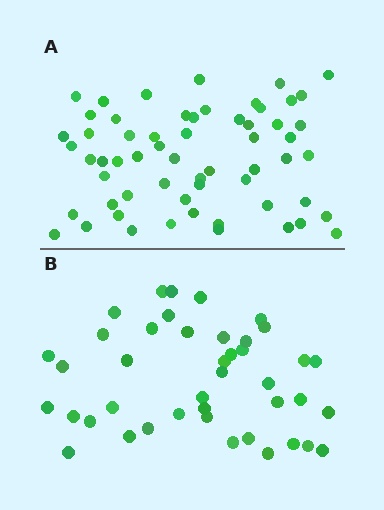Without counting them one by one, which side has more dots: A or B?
Region A (the top region) has more dots.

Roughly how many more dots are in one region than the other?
Region A has approximately 20 more dots than region B.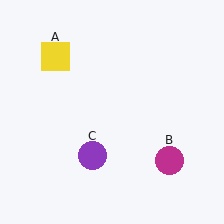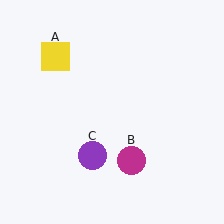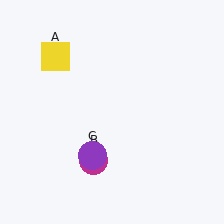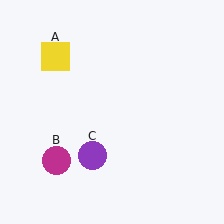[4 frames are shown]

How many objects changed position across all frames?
1 object changed position: magenta circle (object B).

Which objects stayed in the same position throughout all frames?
Yellow square (object A) and purple circle (object C) remained stationary.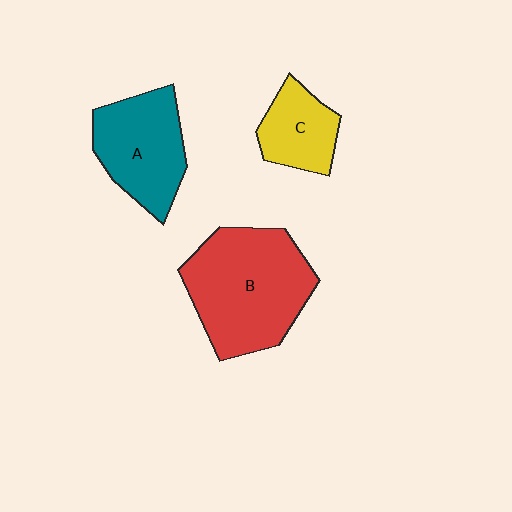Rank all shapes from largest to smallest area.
From largest to smallest: B (red), A (teal), C (yellow).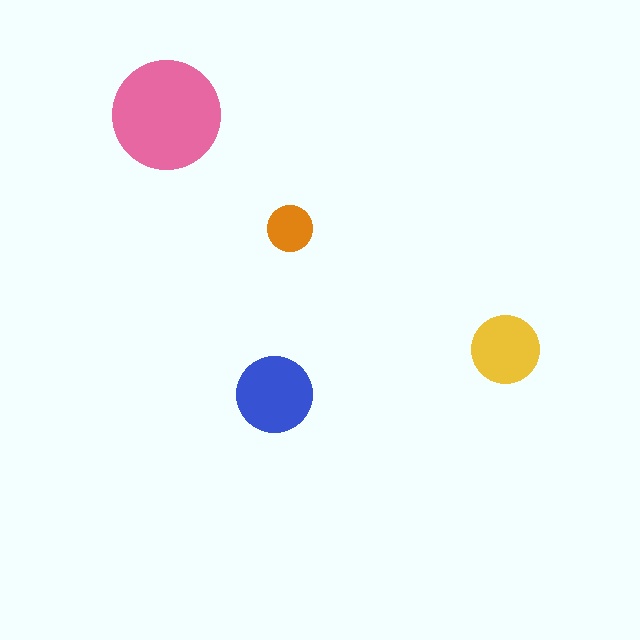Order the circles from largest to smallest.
the pink one, the blue one, the yellow one, the orange one.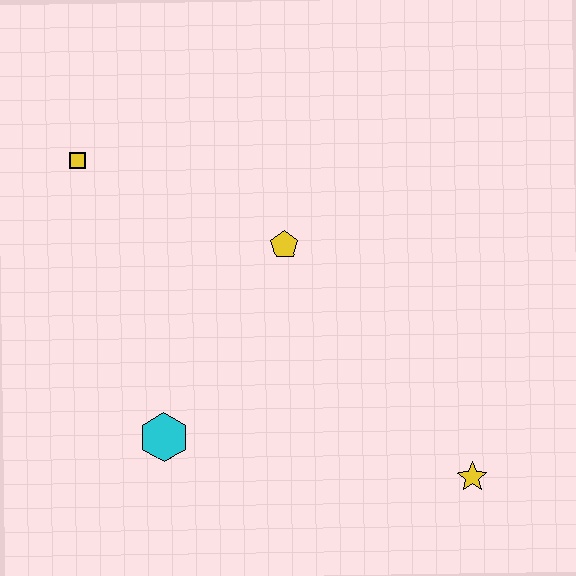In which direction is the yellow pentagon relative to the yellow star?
The yellow pentagon is above the yellow star.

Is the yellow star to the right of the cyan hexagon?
Yes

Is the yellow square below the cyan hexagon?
No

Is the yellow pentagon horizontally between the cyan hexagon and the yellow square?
No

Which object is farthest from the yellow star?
The yellow square is farthest from the yellow star.